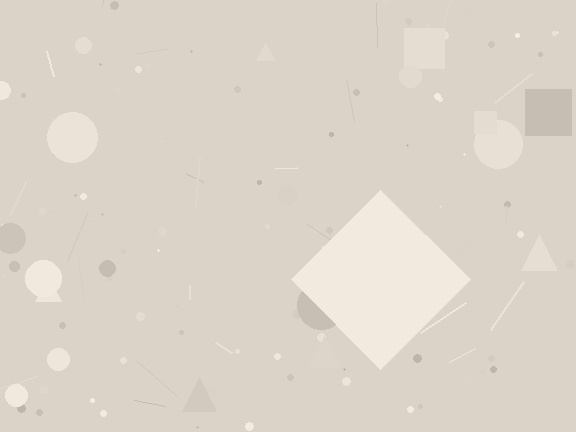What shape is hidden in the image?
A diamond is hidden in the image.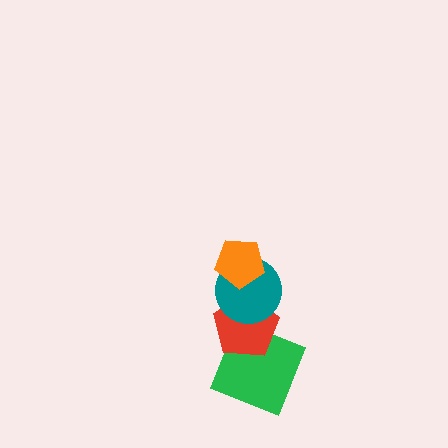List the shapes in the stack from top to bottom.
From top to bottom: the orange pentagon, the teal circle, the red pentagon, the green square.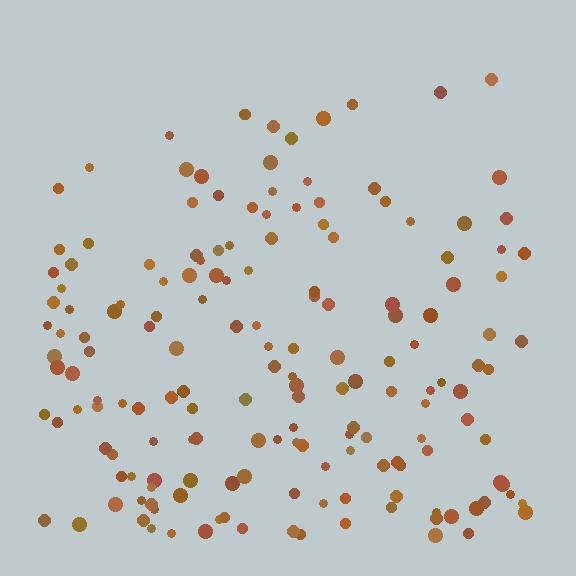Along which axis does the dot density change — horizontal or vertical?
Vertical.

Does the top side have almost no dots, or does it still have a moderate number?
Still a moderate number, just noticeably fewer than the bottom.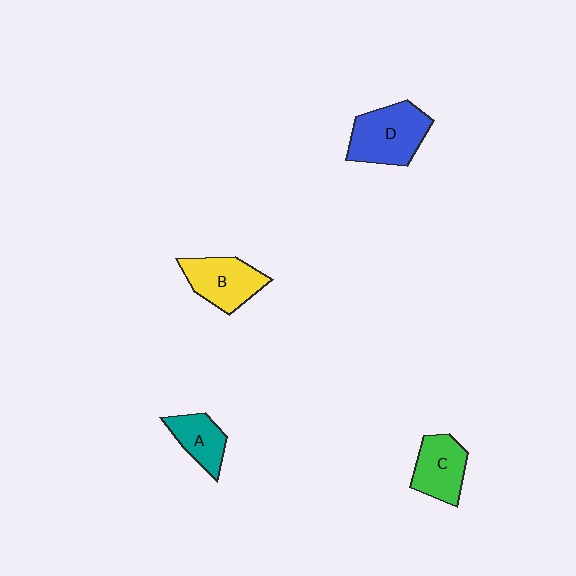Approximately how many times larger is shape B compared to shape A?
Approximately 1.4 times.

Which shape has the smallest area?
Shape A (teal).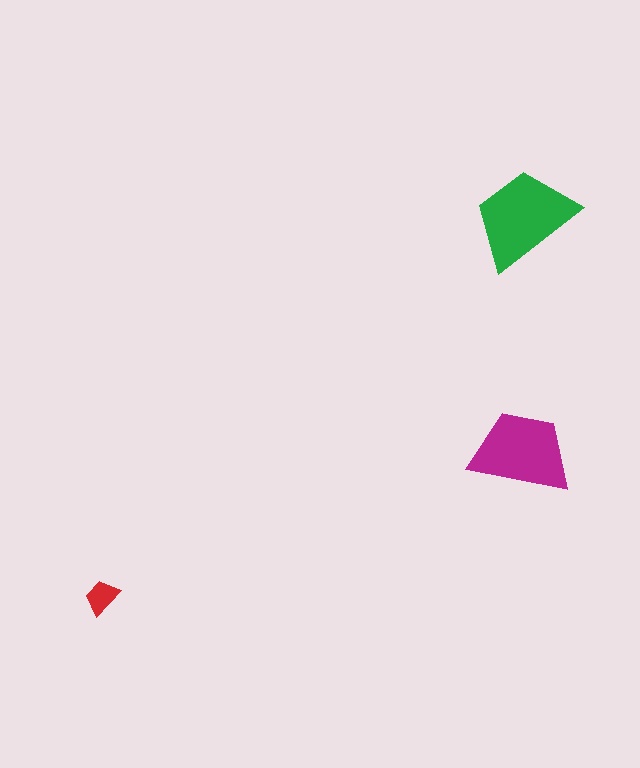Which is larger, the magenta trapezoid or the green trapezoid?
The green one.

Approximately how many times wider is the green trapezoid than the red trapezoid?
About 3 times wider.